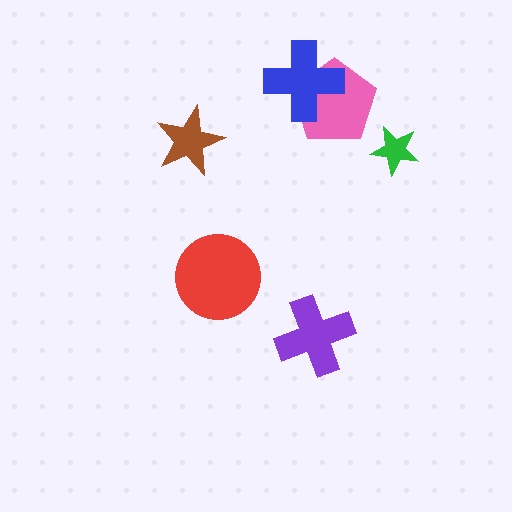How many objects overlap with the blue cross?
1 object overlaps with the blue cross.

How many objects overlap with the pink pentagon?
1 object overlaps with the pink pentagon.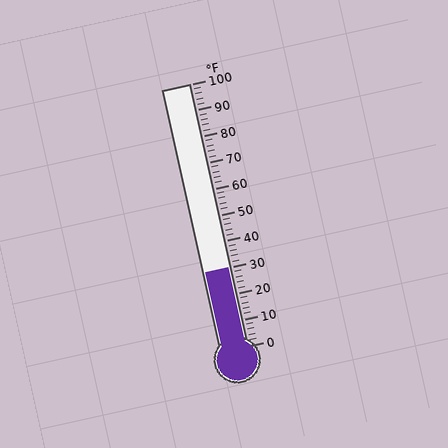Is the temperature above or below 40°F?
The temperature is below 40°F.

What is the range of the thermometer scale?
The thermometer scale ranges from 0°F to 100°F.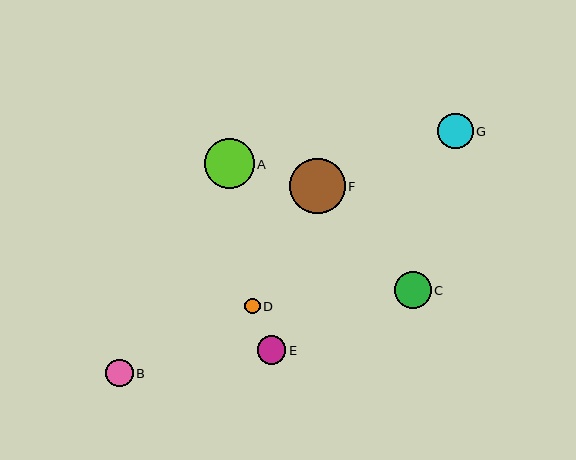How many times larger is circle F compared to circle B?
Circle F is approximately 2.0 times the size of circle B.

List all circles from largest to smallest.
From largest to smallest: F, A, C, G, E, B, D.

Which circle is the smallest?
Circle D is the smallest with a size of approximately 15 pixels.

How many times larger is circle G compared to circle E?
Circle G is approximately 1.2 times the size of circle E.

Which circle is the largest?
Circle F is the largest with a size of approximately 56 pixels.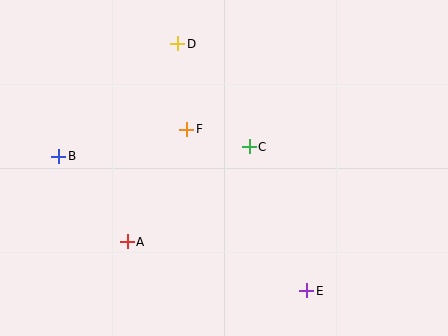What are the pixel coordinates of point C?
Point C is at (249, 147).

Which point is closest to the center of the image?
Point C at (249, 147) is closest to the center.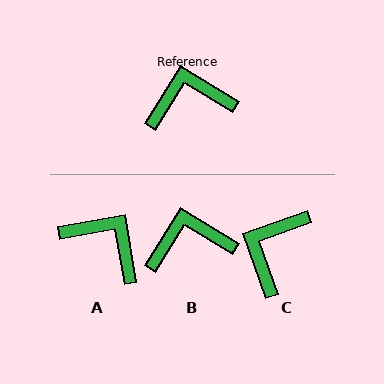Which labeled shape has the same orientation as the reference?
B.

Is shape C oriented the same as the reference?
No, it is off by about 51 degrees.